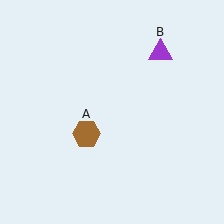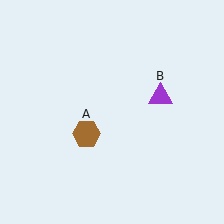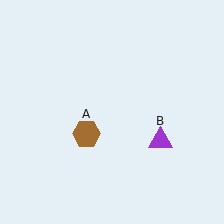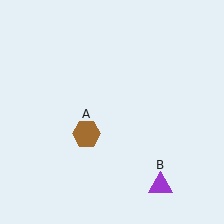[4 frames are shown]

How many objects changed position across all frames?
1 object changed position: purple triangle (object B).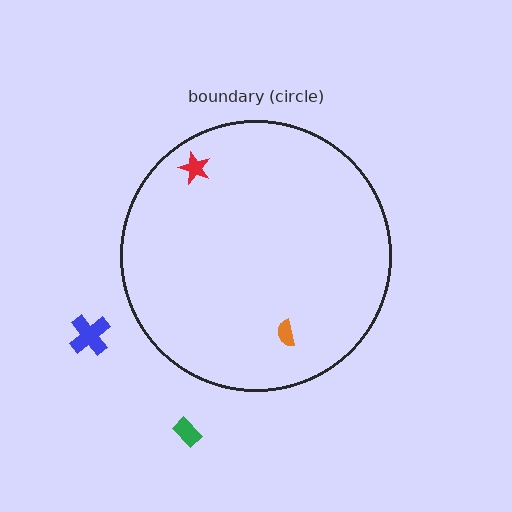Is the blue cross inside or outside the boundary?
Outside.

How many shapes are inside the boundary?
2 inside, 2 outside.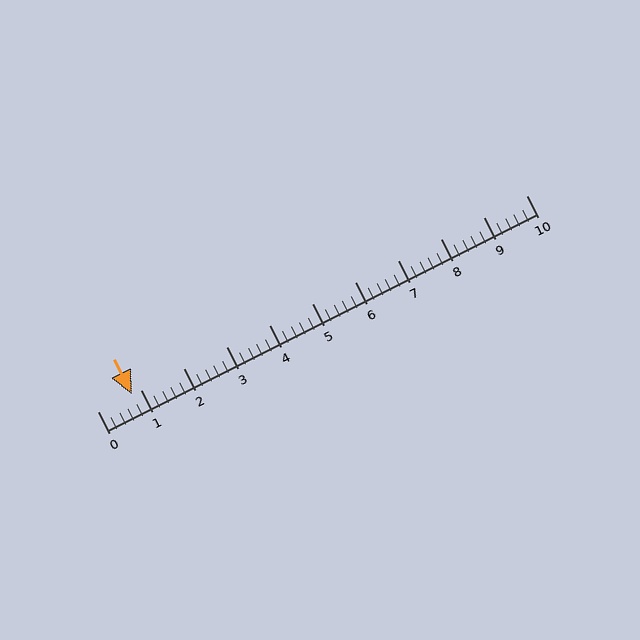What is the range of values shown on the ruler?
The ruler shows values from 0 to 10.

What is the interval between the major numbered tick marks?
The major tick marks are spaced 1 units apart.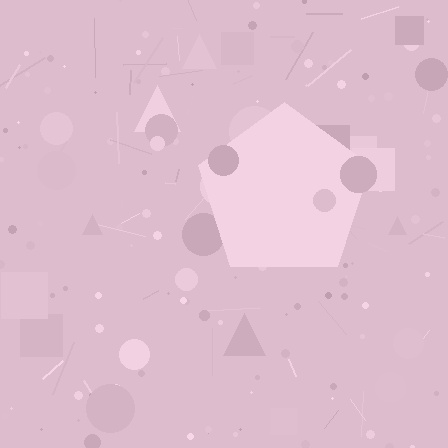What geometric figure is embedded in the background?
A pentagon is embedded in the background.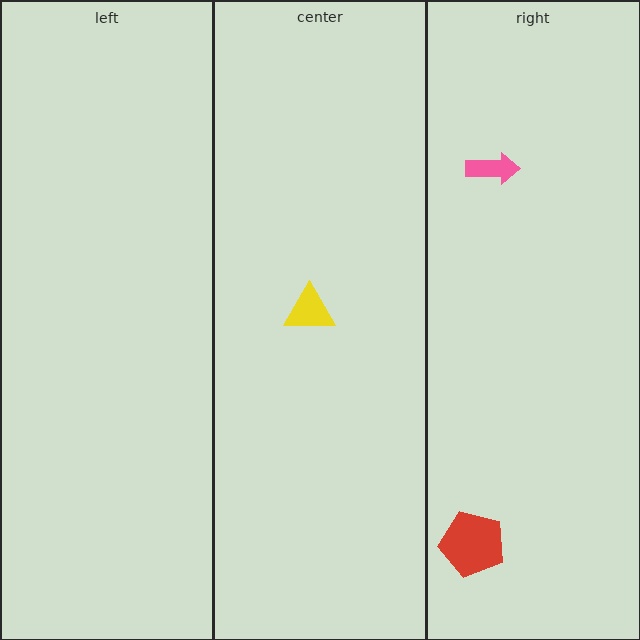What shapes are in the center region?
The yellow triangle.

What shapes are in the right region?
The red pentagon, the pink arrow.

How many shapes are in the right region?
2.